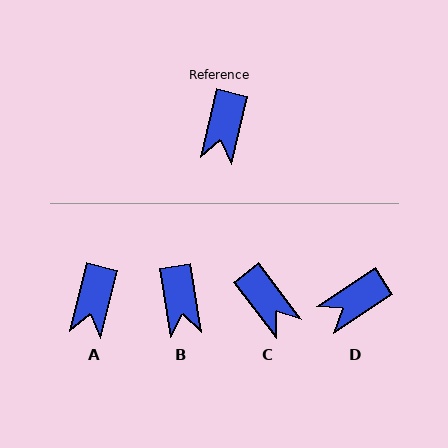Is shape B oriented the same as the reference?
No, it is off by about 23 degrees.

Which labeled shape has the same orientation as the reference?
A.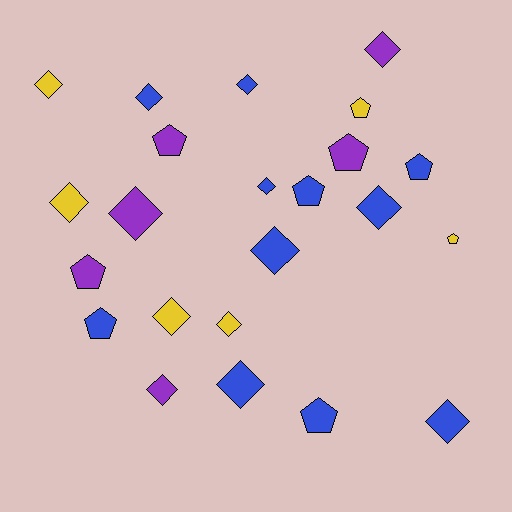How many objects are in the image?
There are 23 objects.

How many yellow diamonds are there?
There are 4 yellow diamonds.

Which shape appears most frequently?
Diamond, with 14 objects.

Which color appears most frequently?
Blue, with 11 objects.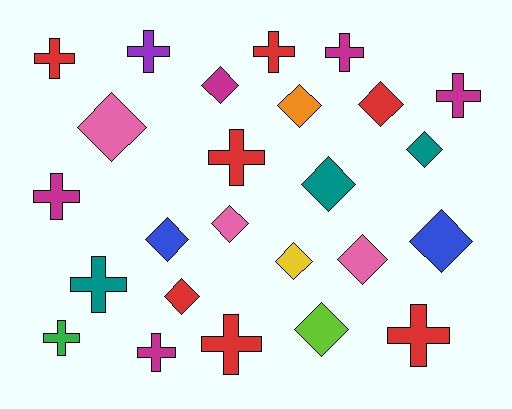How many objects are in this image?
There are 25 objects.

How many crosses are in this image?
There are 12 crosses.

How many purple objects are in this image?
There is 1 purple object.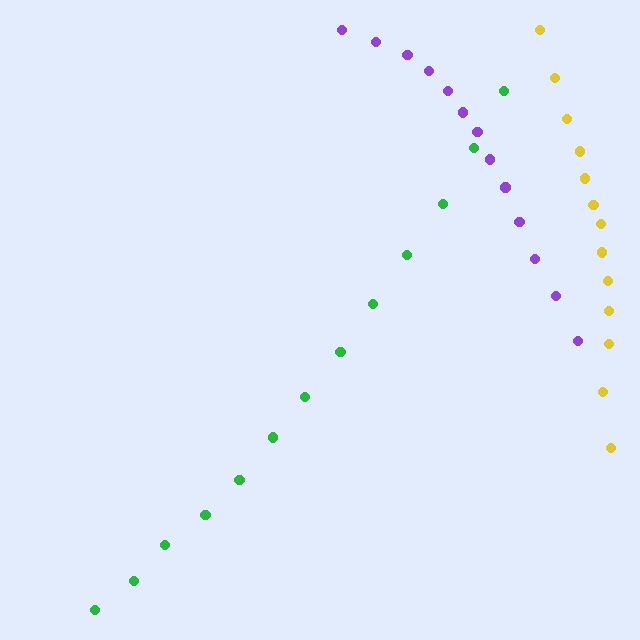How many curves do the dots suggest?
There are 3 distinct paths.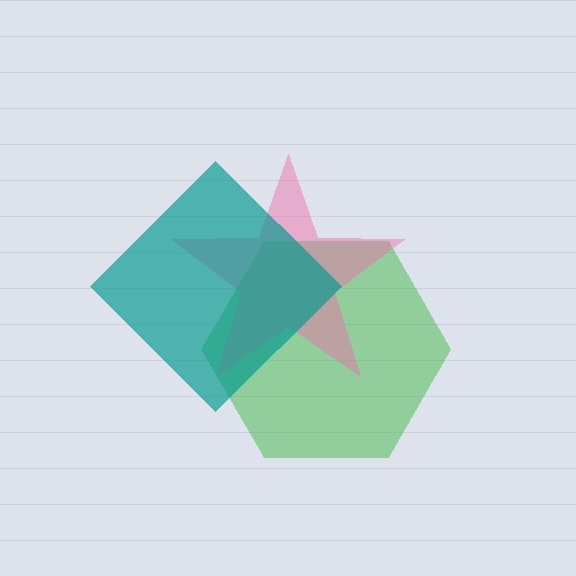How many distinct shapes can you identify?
There are 3 distinct shapes: a green hexagon, a pink star, a teal diamond.